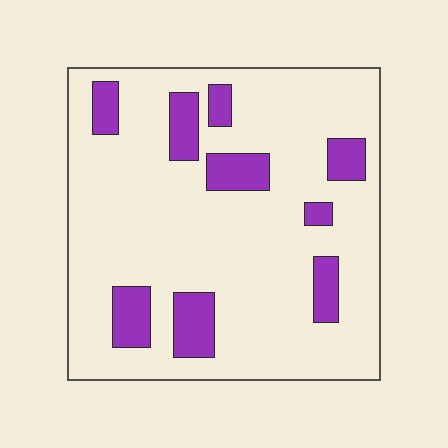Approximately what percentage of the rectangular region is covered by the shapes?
Approximately 15%.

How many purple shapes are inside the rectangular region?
9.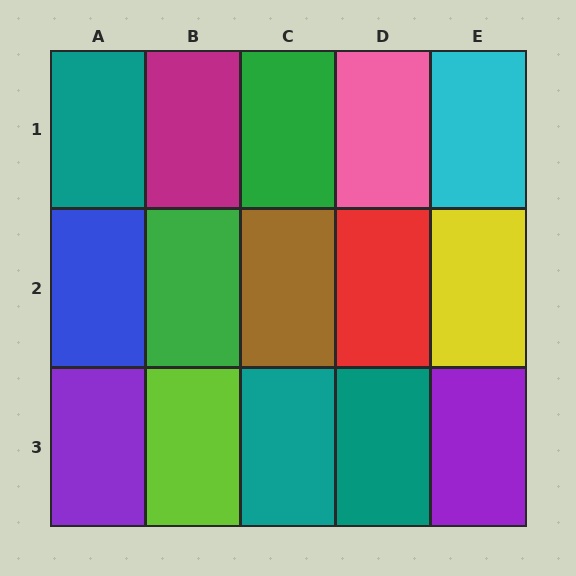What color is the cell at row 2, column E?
Yellow.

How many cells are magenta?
1 cell is magenta.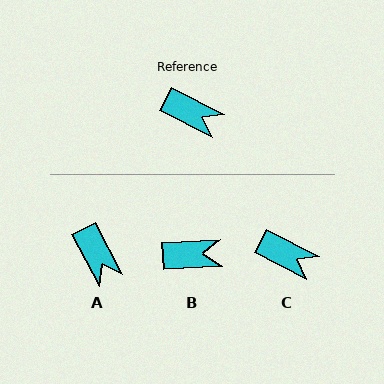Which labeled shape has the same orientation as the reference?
C.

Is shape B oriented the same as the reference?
No, it is off by about 30 degrees.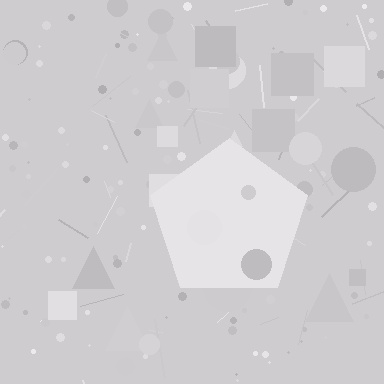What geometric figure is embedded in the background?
A pentagon is embedded in the background.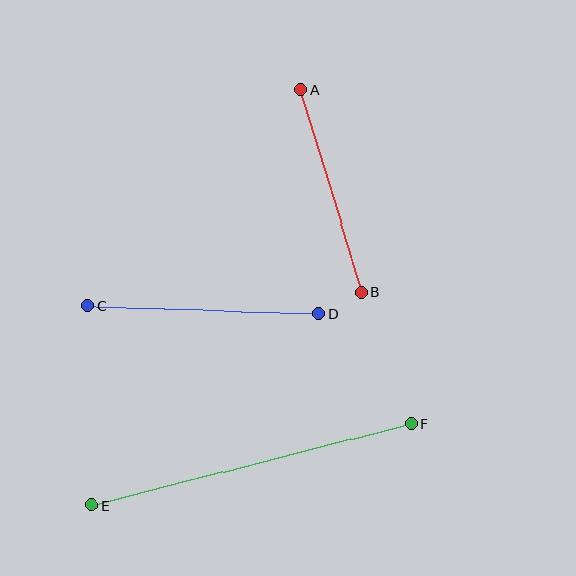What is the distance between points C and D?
The distance is approximately 231 pixels.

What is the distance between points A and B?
The distance is approximately 211 pixels.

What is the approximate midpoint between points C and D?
The midpoint is at approximately (203, 310) pixels.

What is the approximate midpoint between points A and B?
The midpoint is at approximately (331, 191) pixels.